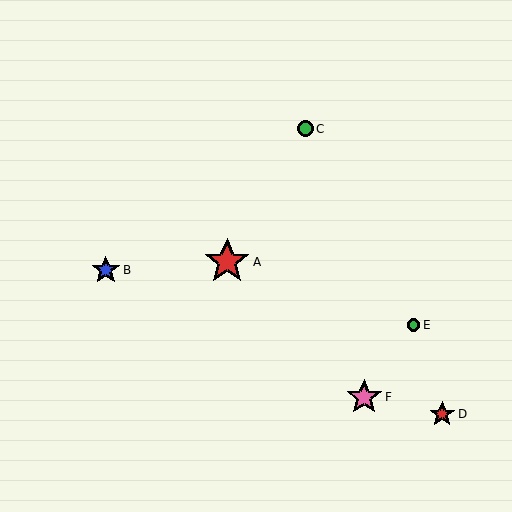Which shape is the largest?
The red star (labeled A) is the largest.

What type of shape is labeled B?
Shape B is a blue star.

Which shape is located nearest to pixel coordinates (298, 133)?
The green circle (labeled C) at (305, 129) is nearest to that location.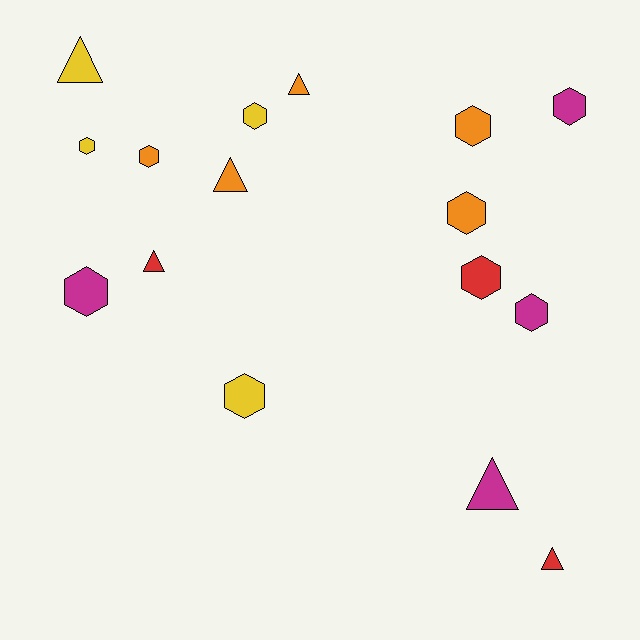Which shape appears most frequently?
Hexagon, with 10 objects.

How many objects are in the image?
There are 16 objects.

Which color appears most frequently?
Orange, with 5 objects.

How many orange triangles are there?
There are 2 orange triangles.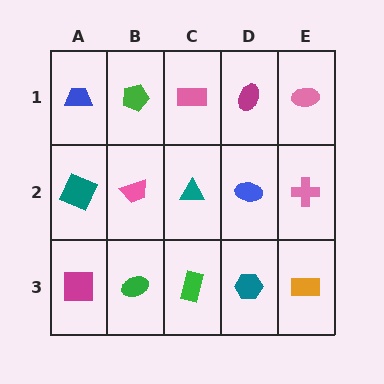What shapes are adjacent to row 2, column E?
A pink ellipse (row 1, column E), an orange rectangle (row 3, column E), a blue ellipse (row 2, column D).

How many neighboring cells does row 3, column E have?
2.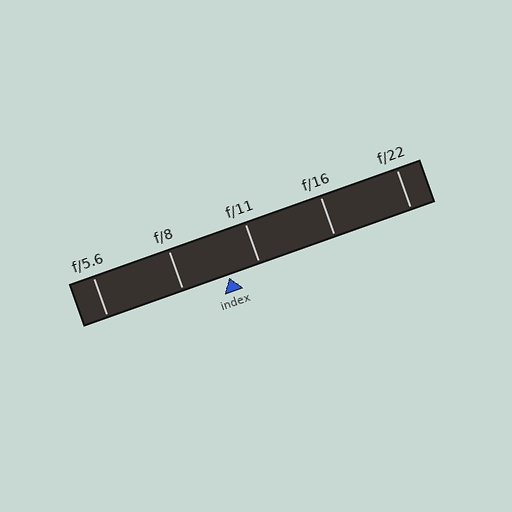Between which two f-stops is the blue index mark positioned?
The index mark is between f/8 and f/11.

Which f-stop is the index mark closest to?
The index mark is closest to f/11.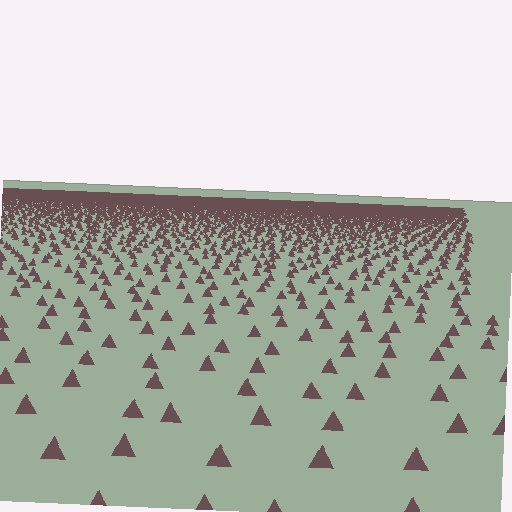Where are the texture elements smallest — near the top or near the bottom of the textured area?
Near the top.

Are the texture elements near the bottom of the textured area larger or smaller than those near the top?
Larger. Near the bottom, elements are closer to the viewer and appear at a bigger on-screen size.